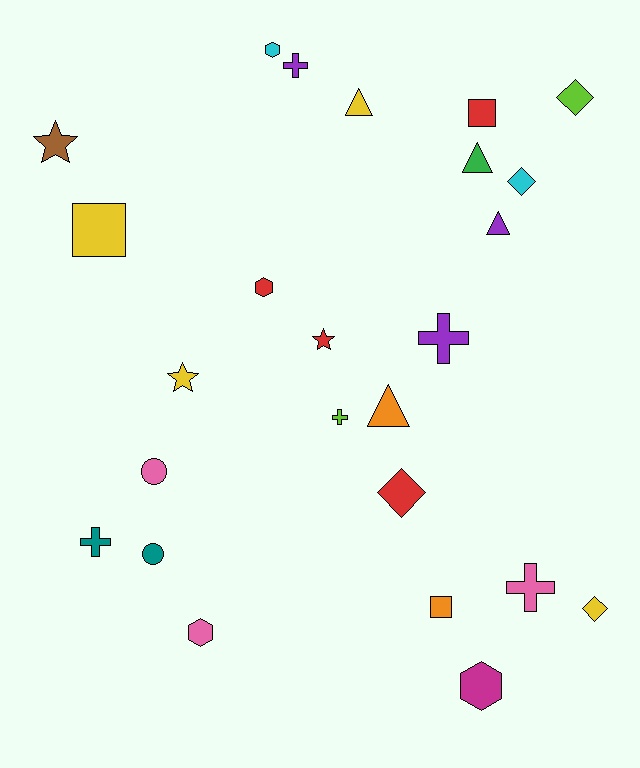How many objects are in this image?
There are 25 objects.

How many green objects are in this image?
There is 1 green object.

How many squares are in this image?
There are 3 squares.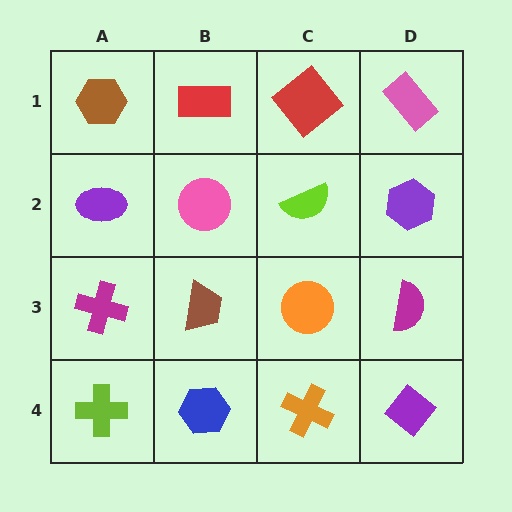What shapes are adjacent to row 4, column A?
A magenta cross (row 3, column A), a blue hexagon (row 4, column B).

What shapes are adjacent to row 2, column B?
A red rectangle (row 1, column B), a brown trapezoid (row 3, column B), a purple ellipse (row 2, column A), a lime semicircle (row 2, column C).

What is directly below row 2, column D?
A magenta semicircle.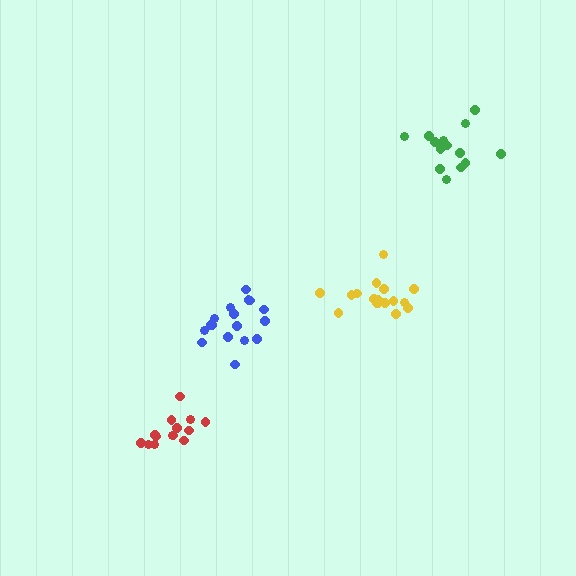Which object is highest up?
The green cluster is topmost.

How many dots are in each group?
Group 1: 17 dots, Group 2: 17 dots, Group 3: 14 dots, Group 4: 14 dots (62 total).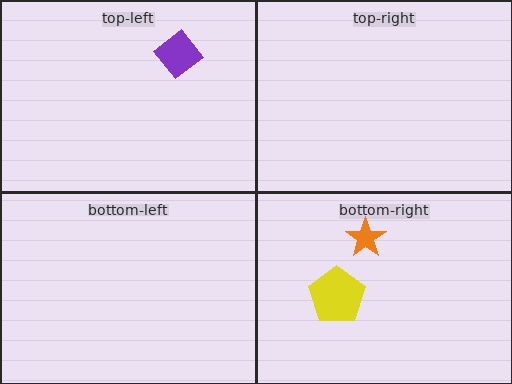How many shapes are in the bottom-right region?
2.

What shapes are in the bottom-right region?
The orange star, the yellow pentagon.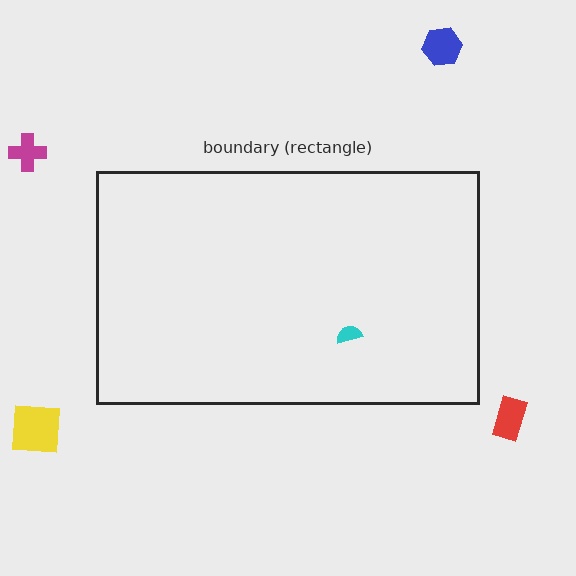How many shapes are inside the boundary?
1 inside, 4 outside.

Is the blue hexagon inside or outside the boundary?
Outside.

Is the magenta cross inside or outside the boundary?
Outside.